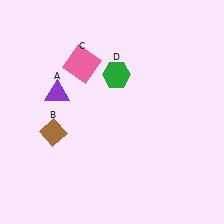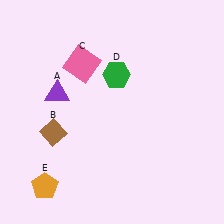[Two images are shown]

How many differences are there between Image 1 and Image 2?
There is 1 difference between the two images.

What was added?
An orange pentagon (E) was added in Image 2.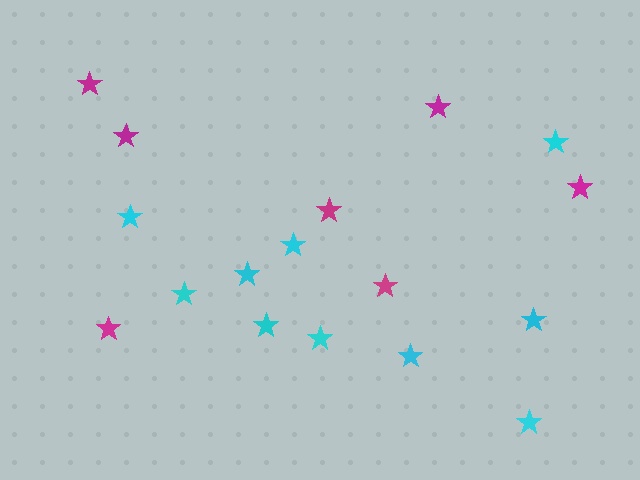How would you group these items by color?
There are 2 groups: one group of cyan stars (10) and one group of magenta stars (7).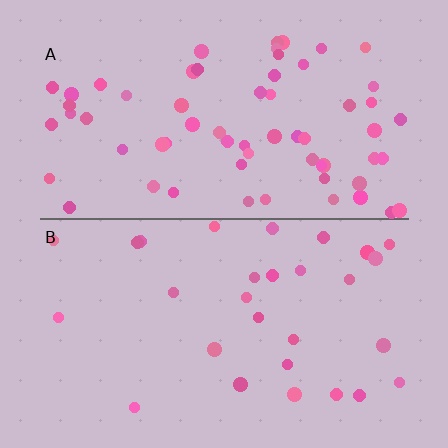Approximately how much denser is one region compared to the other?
Approximately 2.2× — region A over region B.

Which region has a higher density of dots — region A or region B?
A (the top).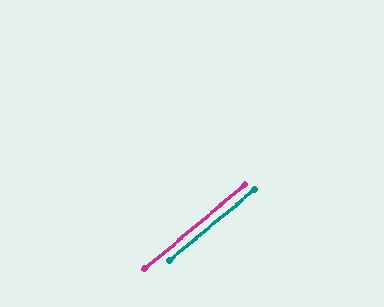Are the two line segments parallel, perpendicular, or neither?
Parallel — their directions differ by only 0.5°.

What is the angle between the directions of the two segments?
Approximately 0 degrees.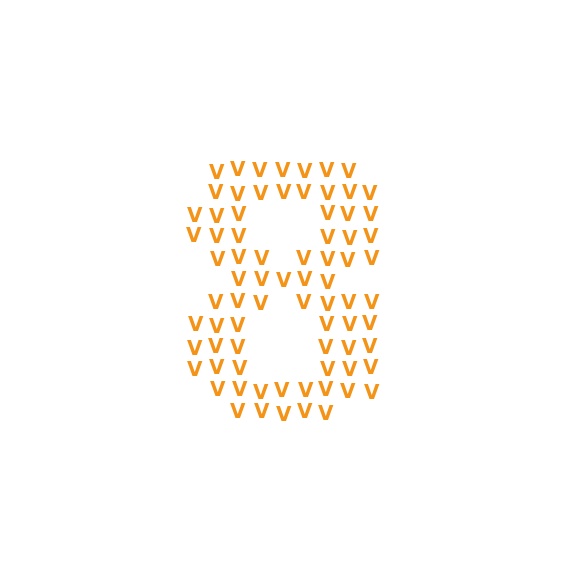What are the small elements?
The small elements are letter V's.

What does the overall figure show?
The overall figure shows the digit 8.